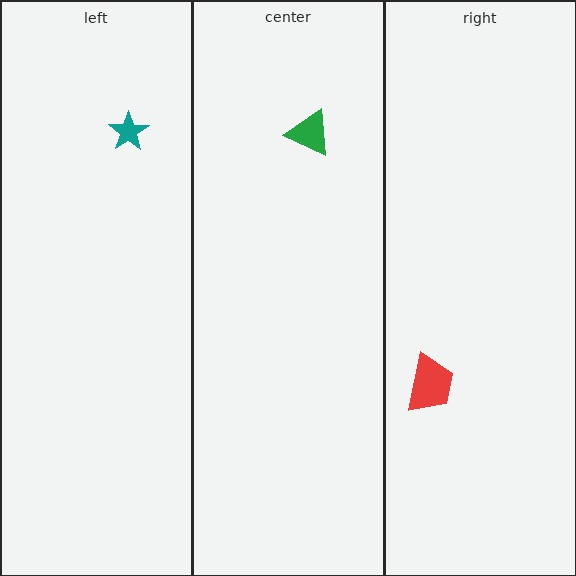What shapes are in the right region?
The red trapezoid.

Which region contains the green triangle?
The center region.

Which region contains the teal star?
The left region.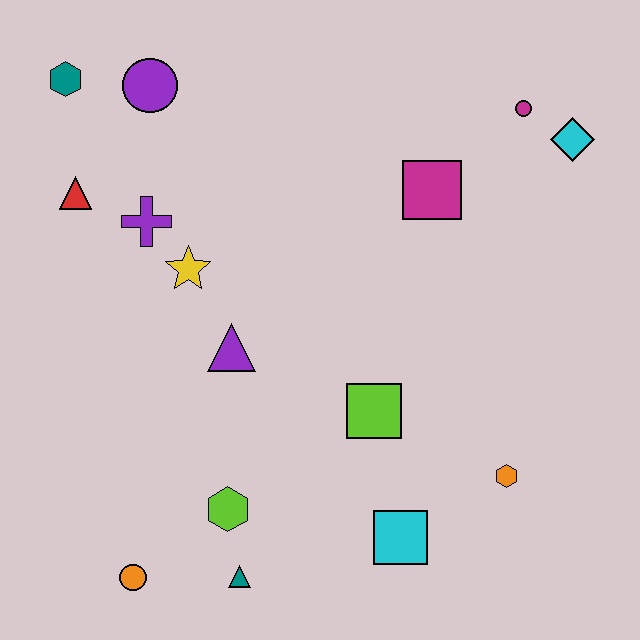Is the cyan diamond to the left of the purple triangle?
No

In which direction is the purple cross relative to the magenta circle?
The purple cross is to the left of the magenta circle.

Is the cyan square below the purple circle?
Yes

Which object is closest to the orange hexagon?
The cyan square is closest to the orange hexagon.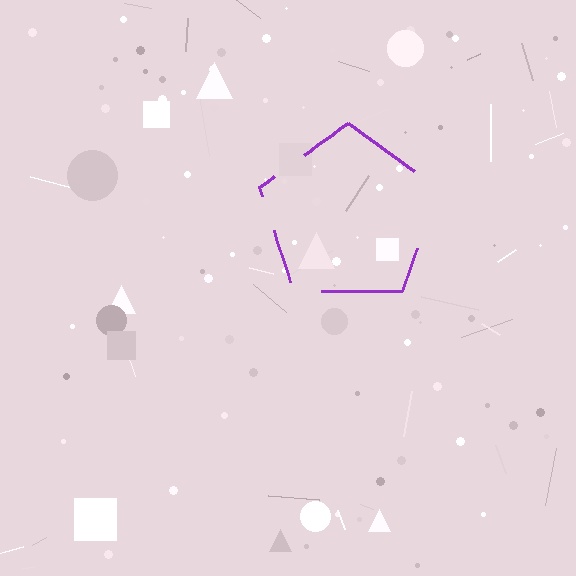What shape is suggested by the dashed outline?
The dashed outline suggests a pentagon.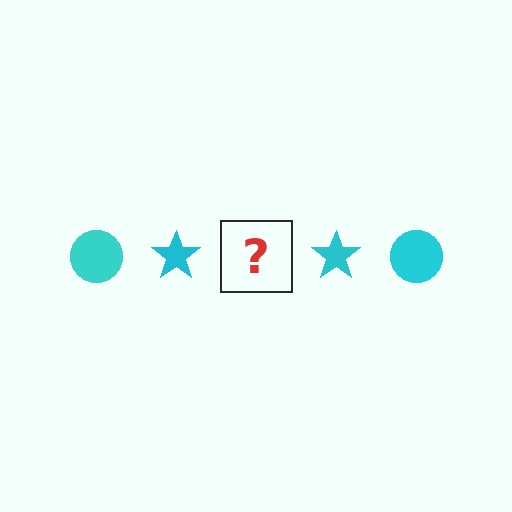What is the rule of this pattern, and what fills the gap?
The rule is that the pattern cycles through circle, star shapes in cyan. The gap should be filled with a cyan circle.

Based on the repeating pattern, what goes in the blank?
The blank should be a cyan circle.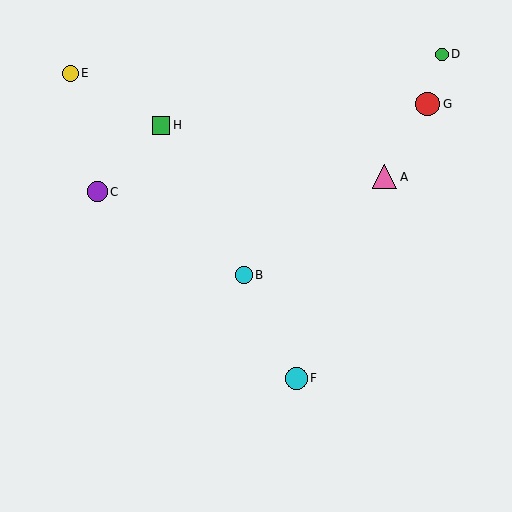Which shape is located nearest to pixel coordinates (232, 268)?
The cyan circle (labeled B) at (244, 275) is nearest to that location.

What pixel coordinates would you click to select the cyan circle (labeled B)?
Click at (244, 275) to select the cyan circle B.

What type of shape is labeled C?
Shape C is a purple circle.